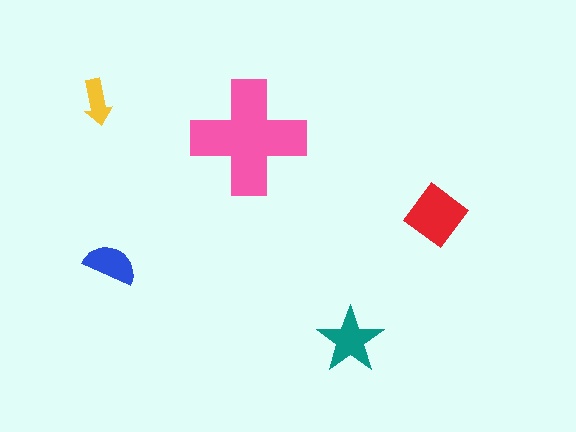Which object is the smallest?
The yellow arrow.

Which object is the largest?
The pink cross.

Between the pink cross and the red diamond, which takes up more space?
The pink cross.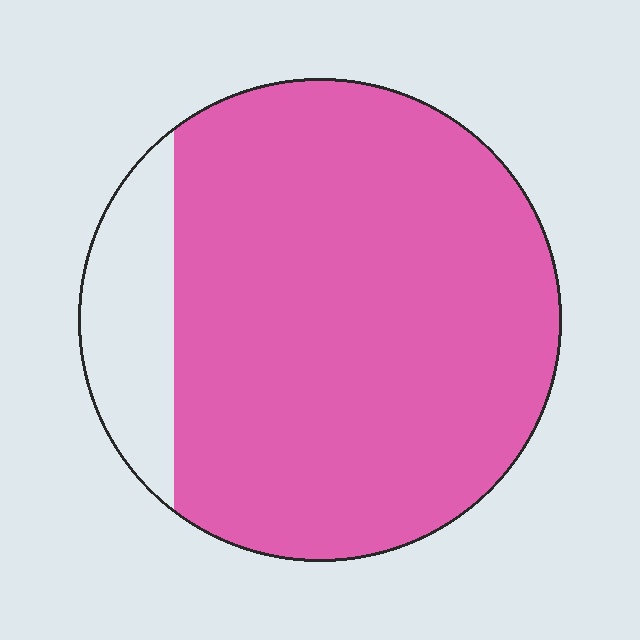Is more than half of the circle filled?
Yes.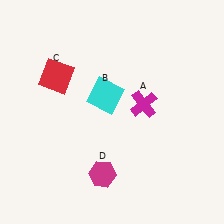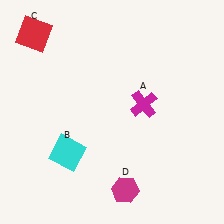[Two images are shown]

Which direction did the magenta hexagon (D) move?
The magenta hexagon (D) moved right.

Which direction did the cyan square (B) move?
The cyan square (B) moved down.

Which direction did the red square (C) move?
The red square (C) moved up.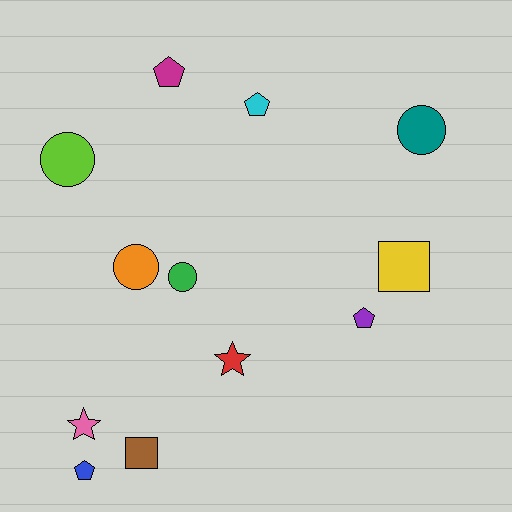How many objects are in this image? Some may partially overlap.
There are 12 objects.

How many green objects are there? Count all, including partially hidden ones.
There is 1 green object.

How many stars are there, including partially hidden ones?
There are 2 stars.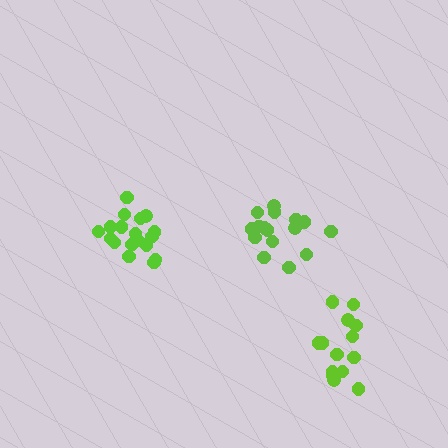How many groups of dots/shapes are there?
There are 3 groups.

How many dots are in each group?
Group 1: 16 dots, Group 2: 20 dots, Group 3: 15 dots (51 total).